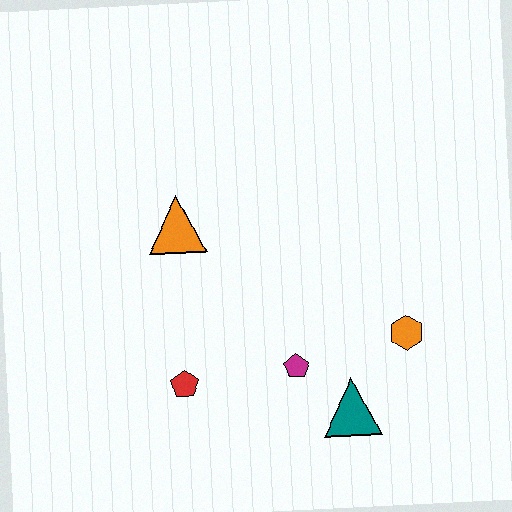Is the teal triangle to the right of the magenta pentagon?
Yes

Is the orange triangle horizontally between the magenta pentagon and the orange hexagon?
No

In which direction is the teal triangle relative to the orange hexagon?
The teal triangle is below the orange hexagon.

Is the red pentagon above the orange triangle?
No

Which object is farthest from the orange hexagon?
The orange triangle is farthest from the orange hexagon.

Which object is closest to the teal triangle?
The magenta pentagon is closest to the teal triangle.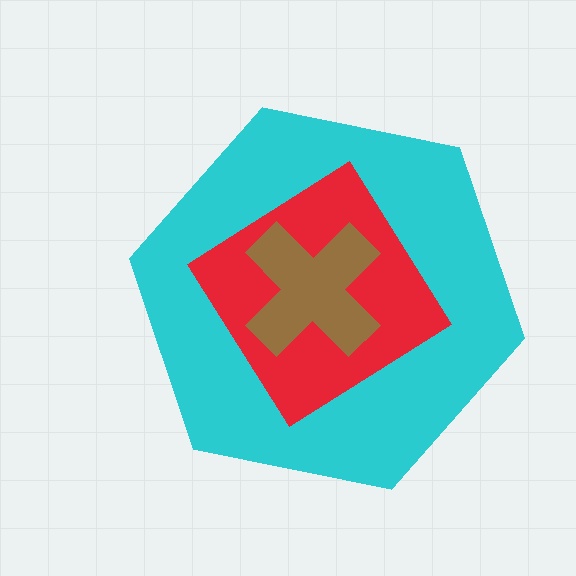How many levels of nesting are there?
3.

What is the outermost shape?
The cyan hexagon.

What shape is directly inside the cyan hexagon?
The red diamond.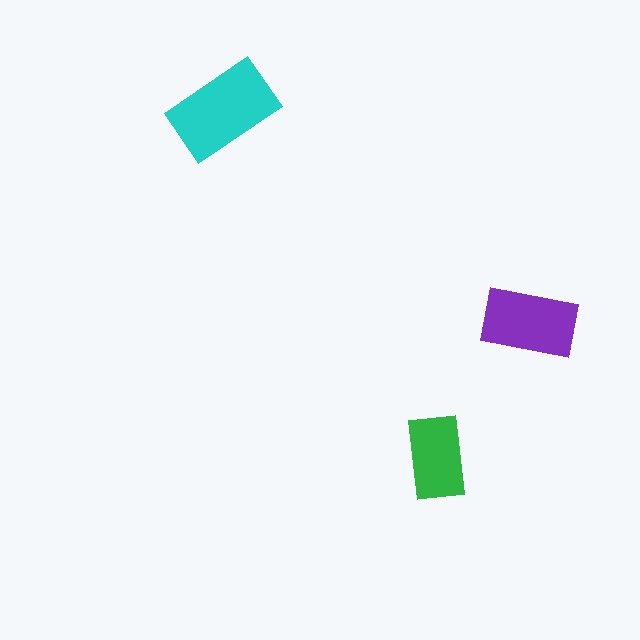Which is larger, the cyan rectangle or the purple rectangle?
The cyan one.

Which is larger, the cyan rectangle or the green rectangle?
The cyan one.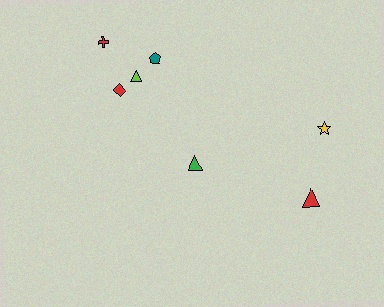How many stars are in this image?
There is 1 star.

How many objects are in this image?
There are 7 objects.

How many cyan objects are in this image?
There are no cyan objects.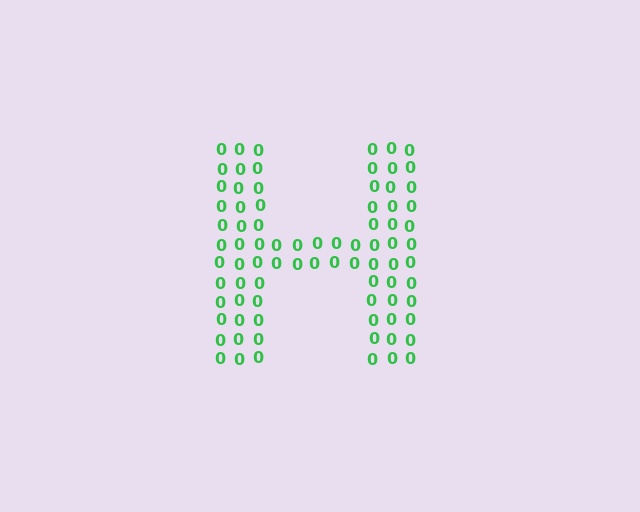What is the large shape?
The large shape is the letter H.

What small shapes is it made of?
It is made of small digit 0's.